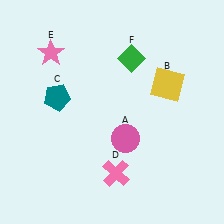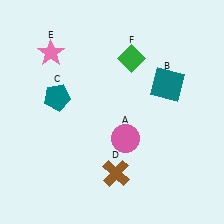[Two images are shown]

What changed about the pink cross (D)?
In Image 1, D is pink. In Image 2, it changed to brown.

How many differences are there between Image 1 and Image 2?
There are 2 differences between the two images.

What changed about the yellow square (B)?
In Image 1, B is yellow. In Image 2, it changed to teal.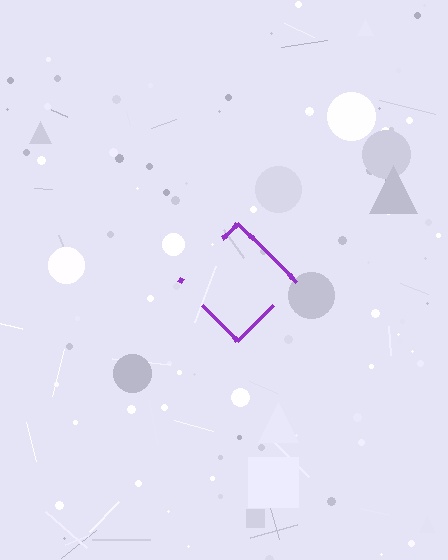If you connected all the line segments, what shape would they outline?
They would outline a diamond.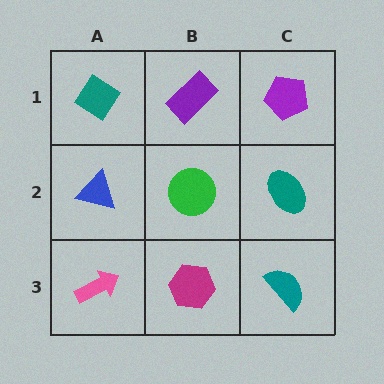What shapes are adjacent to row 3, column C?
A teal ellipse (row 2, column C), a magenta hexagon (row 3, column B).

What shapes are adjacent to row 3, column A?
A blue triangle (row 2, column A), a magenta hexagon (row 3, column B).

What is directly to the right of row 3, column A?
A magenta hexagon.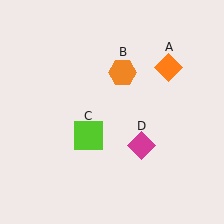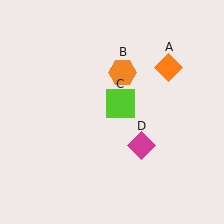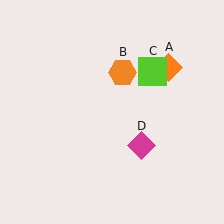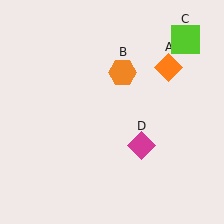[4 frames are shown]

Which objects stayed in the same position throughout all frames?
Orange diamond (object A) and orange hexagon (object B) and magenta diamond (object D) remained stationary.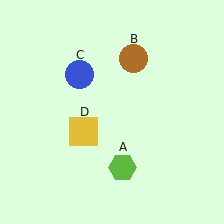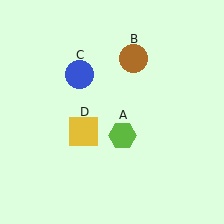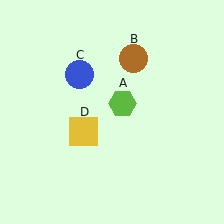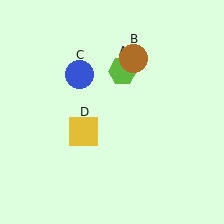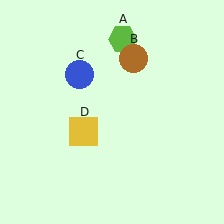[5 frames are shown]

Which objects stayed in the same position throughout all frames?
Brown circle (object B) and blue circle (object C) and yellow square (object D) remained stationary.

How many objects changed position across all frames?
1 object changed position: lime hexagon (object A).